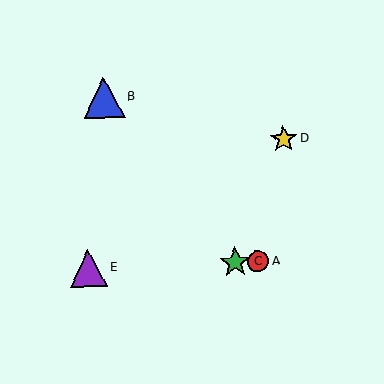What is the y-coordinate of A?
Object A is at y≈261.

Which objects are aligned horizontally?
Objects A, C, E are aligned horizontally.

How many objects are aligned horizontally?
3 objects (A, C, E) are aligned horizontally.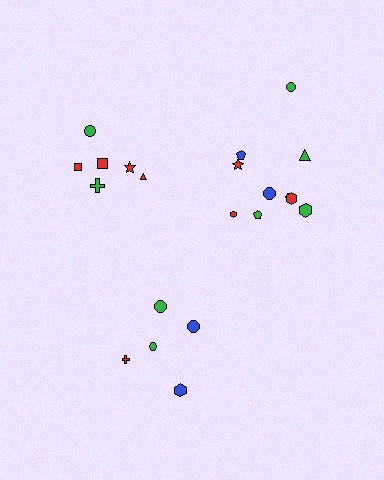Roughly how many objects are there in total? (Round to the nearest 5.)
Roughly 20 objects in total.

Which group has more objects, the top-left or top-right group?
The top-right group.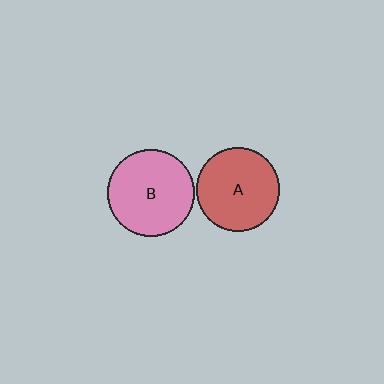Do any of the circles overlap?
No, none of the circles overlap.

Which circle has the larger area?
Circle B (pink).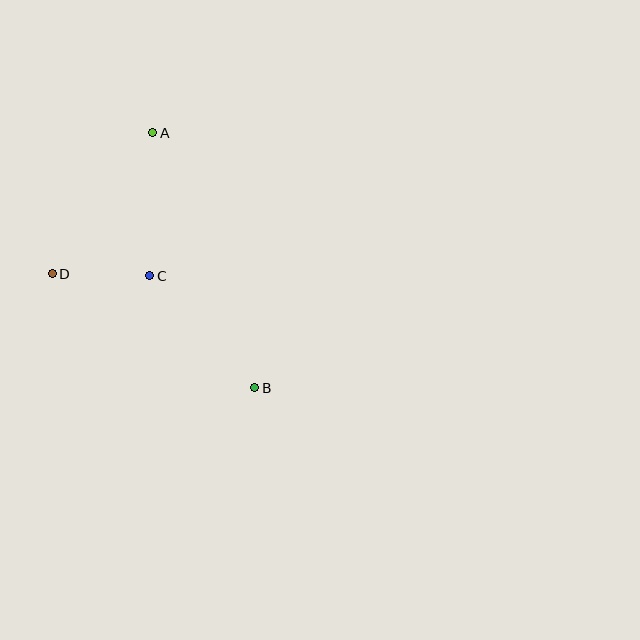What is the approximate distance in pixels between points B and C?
The distance between B and C is approximately 153 pixels.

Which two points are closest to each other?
Points C and D are closest to each other.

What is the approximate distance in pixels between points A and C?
The distance between A and C is approximately 143 pixels.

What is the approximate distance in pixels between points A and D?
The distance between A and D is approximately 173 pixels.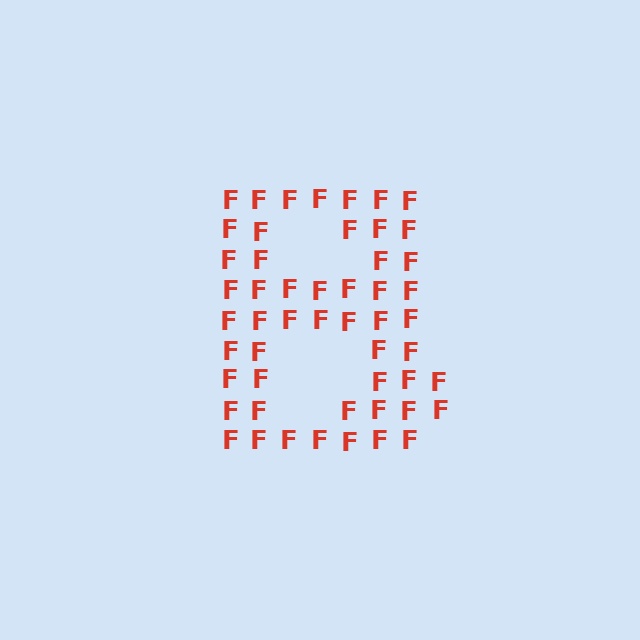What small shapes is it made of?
It is made of small letter F's.